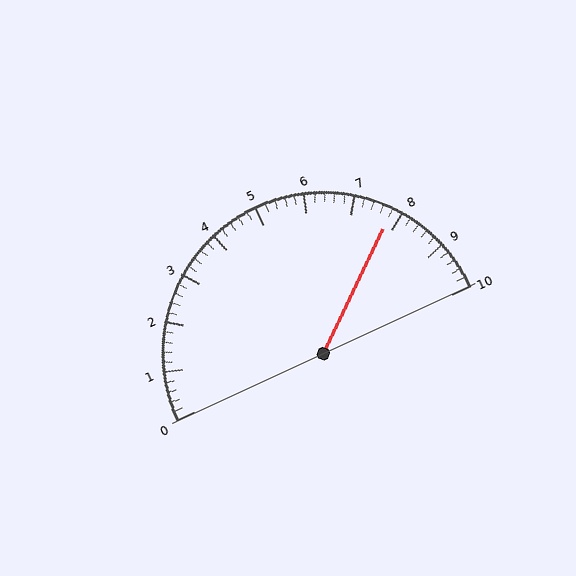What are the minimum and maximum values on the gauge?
The gauge ranges from 0 to 10.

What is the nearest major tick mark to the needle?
The nearest major tick mark is 8.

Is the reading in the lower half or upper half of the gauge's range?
The reading is in the upper half of the range (0 to 10).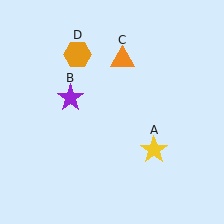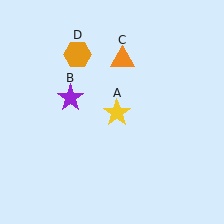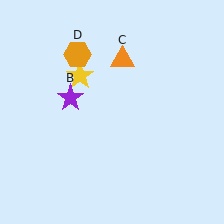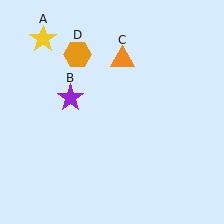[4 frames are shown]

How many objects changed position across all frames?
1 object changed position: yellow star (object A).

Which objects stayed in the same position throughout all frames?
Purple star (object B) and orange triangle (object C) and orange hexagon (object D) remained stationary.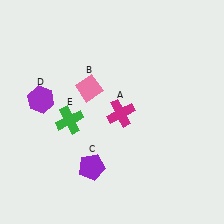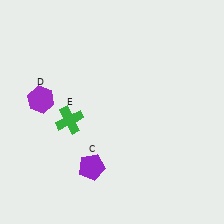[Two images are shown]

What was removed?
The magenta cross (A), the pink diamond (B) were removed in Image 2.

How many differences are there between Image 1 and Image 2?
There are 2 differences between the two images.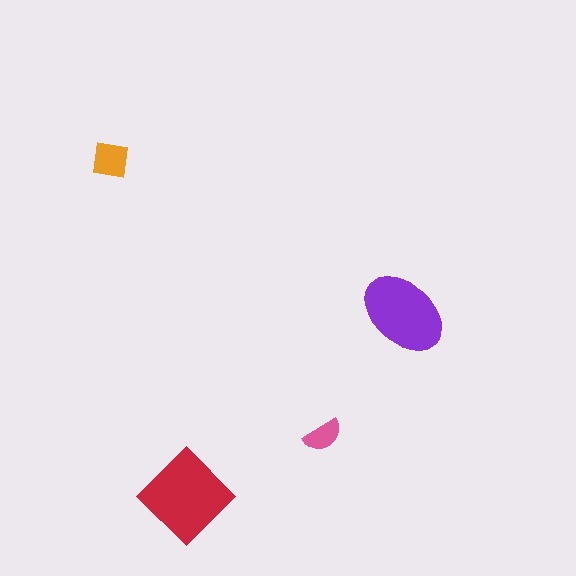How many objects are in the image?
There are 4 objects in the image.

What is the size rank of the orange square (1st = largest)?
3rd.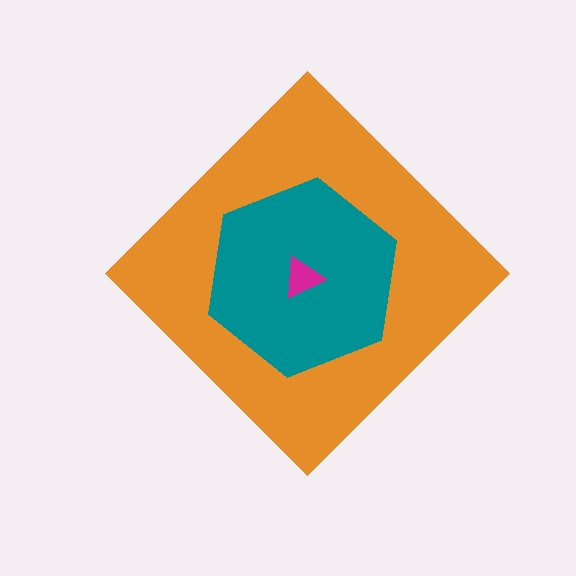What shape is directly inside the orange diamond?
The teal hexagon.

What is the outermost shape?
The orange diamond.